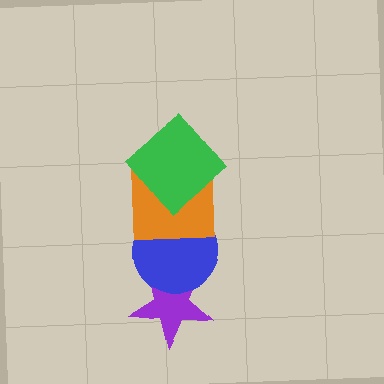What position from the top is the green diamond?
The green diamond is 1st from the top.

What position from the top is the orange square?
The orange square is 2nd from the top.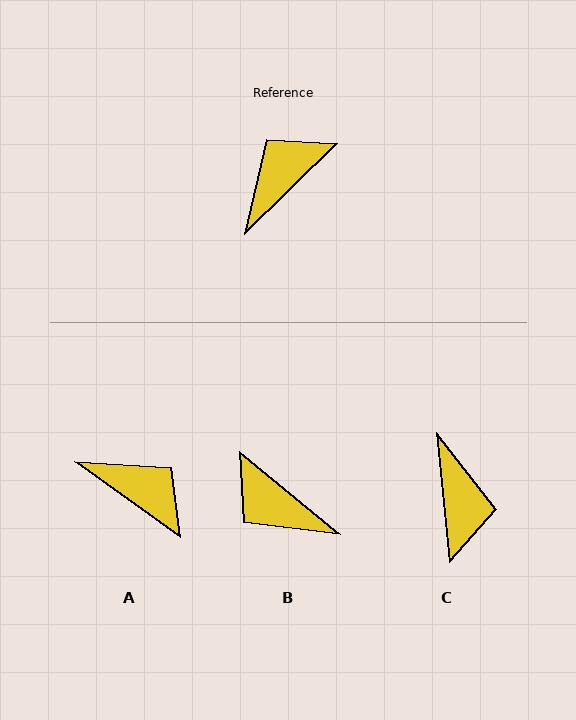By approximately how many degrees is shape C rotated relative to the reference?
Approximately 129 degrees clockwise.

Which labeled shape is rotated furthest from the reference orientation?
C, about 129 degrees away.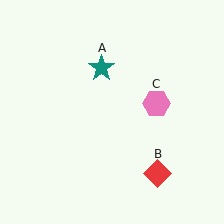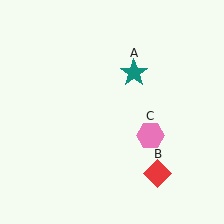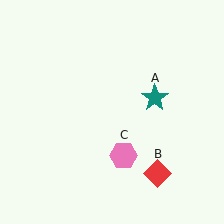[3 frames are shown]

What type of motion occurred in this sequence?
The teal star (object A), pink hexagon (object C) rotated clockwise around the center of the scene.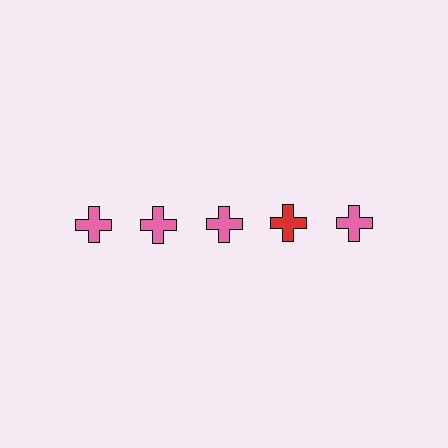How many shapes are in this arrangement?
There are 5 shapes arranged in a grid pattern.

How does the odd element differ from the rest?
It has a different color: red instead of pink.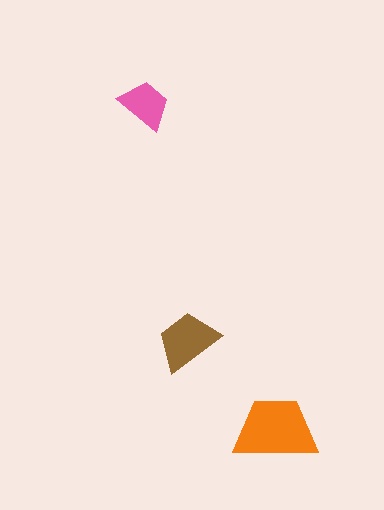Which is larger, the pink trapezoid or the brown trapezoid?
The brown one.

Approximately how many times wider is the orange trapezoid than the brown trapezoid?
About 1.5 times wider.